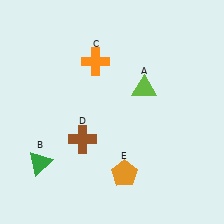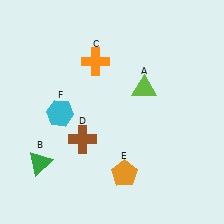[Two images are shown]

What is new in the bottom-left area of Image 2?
A cyan hexagon (F) was added in the bottom-left area of Image 2.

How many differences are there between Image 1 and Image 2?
There is 1 difference between the two images.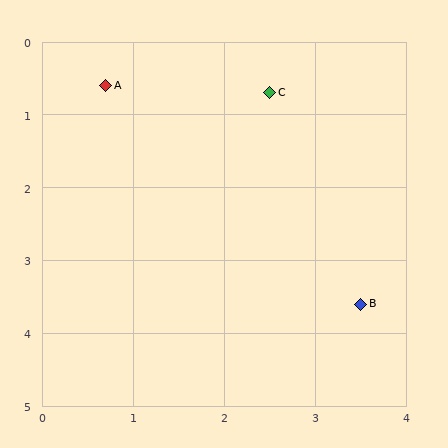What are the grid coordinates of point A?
Point A is at approximately (0.7, 0.6).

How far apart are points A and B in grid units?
Points A and B are about 4.1 grid units apart.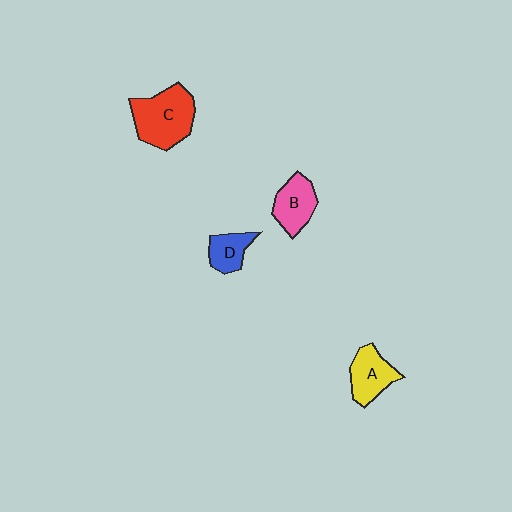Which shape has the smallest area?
Shape D (blue).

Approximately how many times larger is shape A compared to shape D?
Approximately 1.3 times.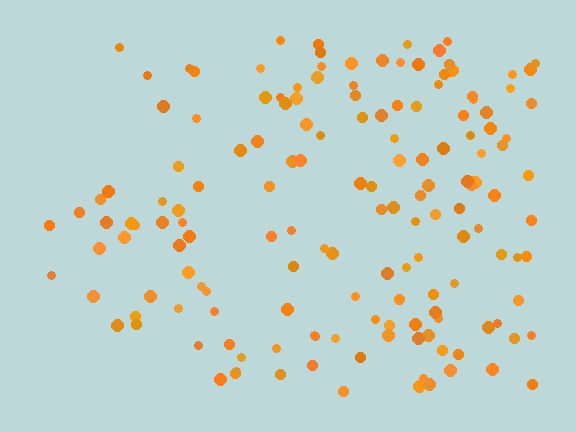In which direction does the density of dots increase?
From left to right, with the right side densest.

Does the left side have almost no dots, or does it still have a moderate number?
Still a moderate number, just noticeably fewer than the right.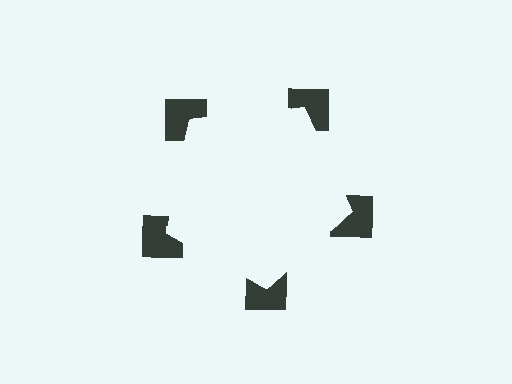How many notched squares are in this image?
There are 5 — one at each vertex of the illusory pentagon.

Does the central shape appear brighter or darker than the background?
It typically appears slightly brighter than the background, even though no actual brightness change is drawn.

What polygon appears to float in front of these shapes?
An illusory pentagon — its edges are inferred from the aligned wedge cuts in the notched squares, not physically drawn.